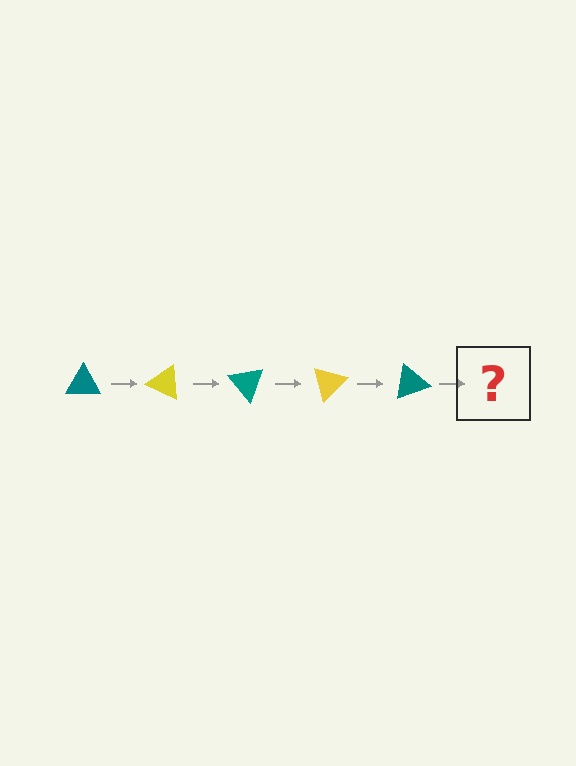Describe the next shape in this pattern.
It should be a yellow triangle, rotated 125 degrees from the start.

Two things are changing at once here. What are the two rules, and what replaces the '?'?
The two rules are that it rotates 25 degrees each step and the color cycles through teal and yellow. The '?' should be a yellow triangle, rotated 125 degrees from the start.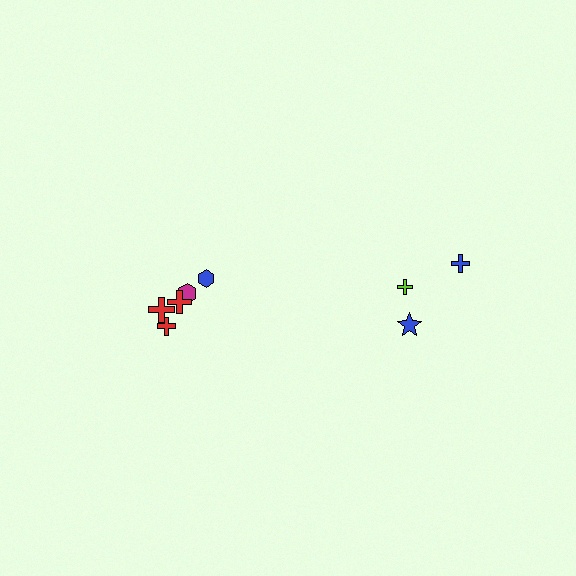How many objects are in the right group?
There are 3 objects.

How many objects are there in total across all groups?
There are 8 objects.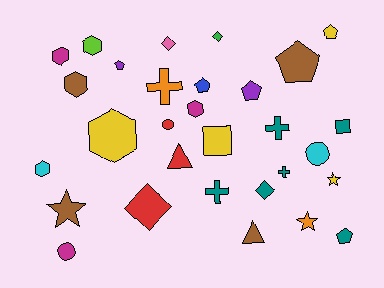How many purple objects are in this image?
There are 2 purple objects.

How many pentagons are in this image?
There are 6 pentagons.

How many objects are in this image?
There are 30 objects.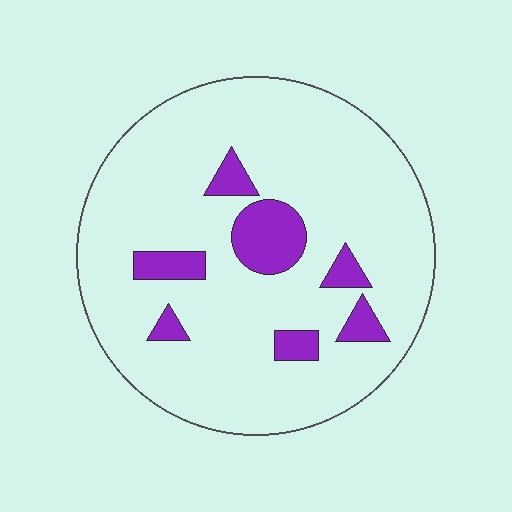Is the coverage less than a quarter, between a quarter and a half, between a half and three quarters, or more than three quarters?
Less than a quarter.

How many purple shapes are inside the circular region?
7.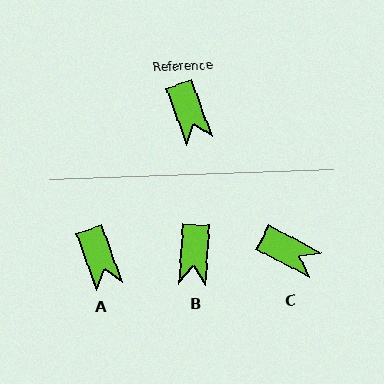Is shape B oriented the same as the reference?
No, it is off by about 23 degrees.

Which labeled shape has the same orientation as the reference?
A.